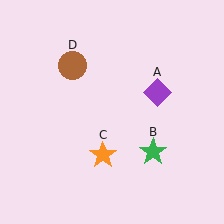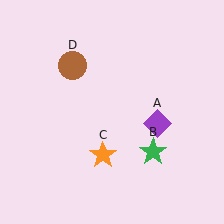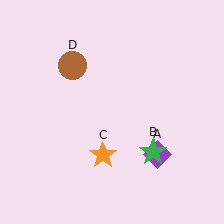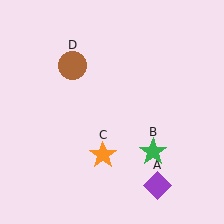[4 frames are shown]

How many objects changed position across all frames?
1 object changed position: purple diamond (object A).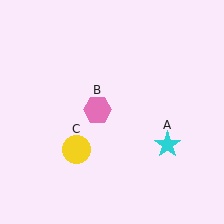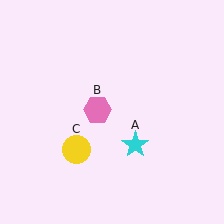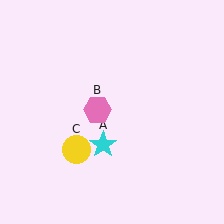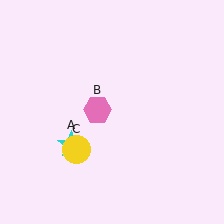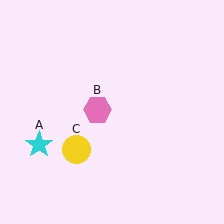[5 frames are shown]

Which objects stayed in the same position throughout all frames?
Pink hexagon (object B) and yellow circle (object C) remained stationary.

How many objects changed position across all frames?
1 object changed position: cyan star (object A).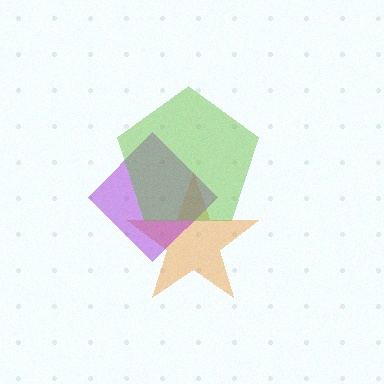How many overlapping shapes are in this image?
There are 3 overlapping shapes in the image.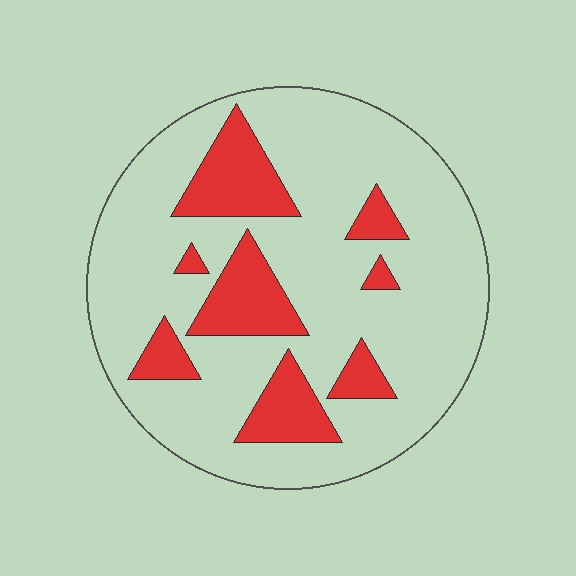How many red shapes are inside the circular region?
8.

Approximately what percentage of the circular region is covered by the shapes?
Approximately 20%.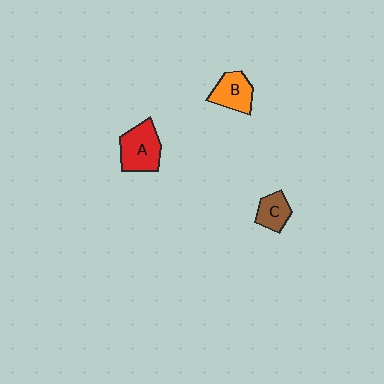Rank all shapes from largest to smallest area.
From largest to smallest: A (red), B (orange), C (brown).